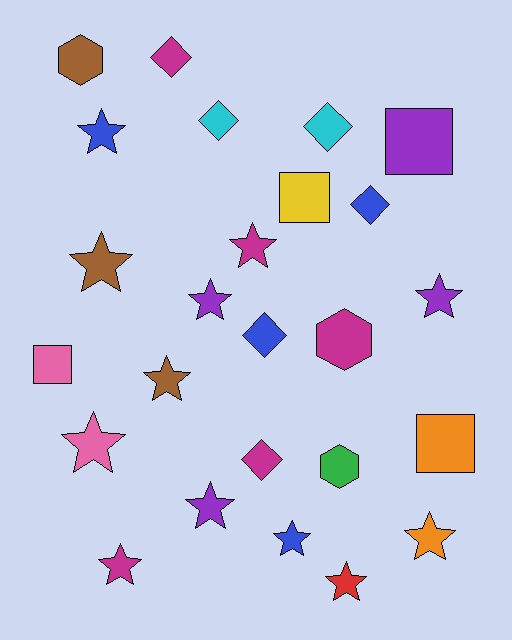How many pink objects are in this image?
There are 2 pink objects.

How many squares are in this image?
There are 4 squares.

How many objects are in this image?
There are 25 objects.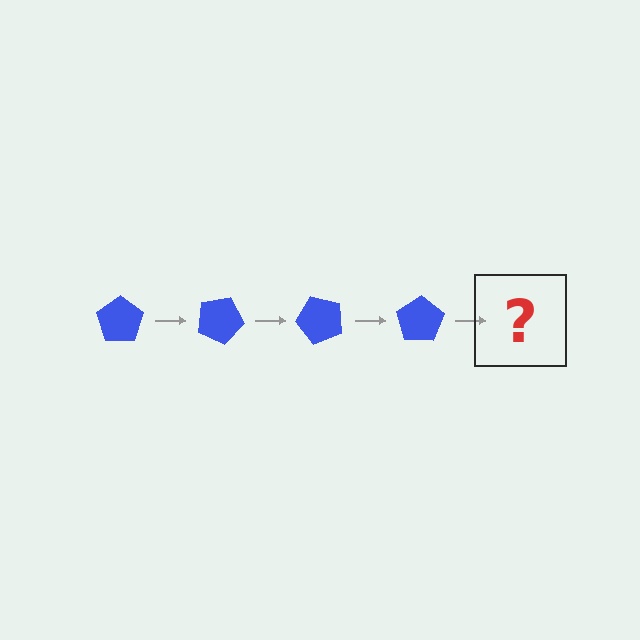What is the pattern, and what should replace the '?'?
The pattern is that the pentagon rotates 25 degrees each step. The '?' should be a blue pentagon rotated 100 degrees.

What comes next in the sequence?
The next element should be a blue pentagon rotated 100 degrees.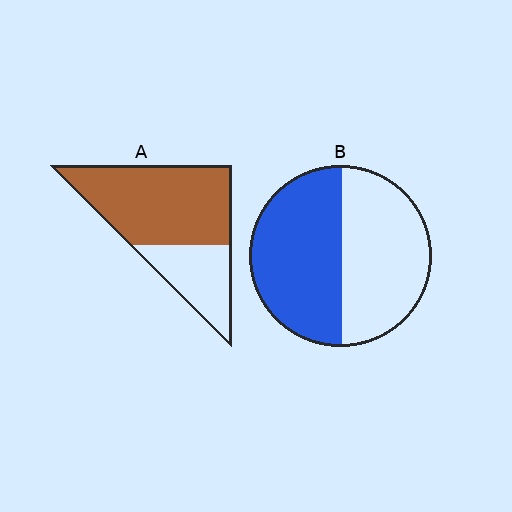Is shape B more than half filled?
Roughly half.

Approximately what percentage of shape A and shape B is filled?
A is approximately 70% and B is approximately 50%.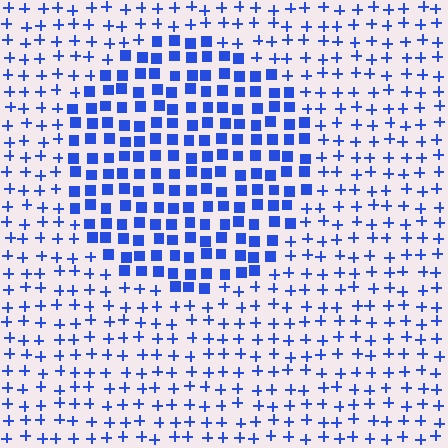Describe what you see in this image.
The image is filled with small blue elements arranged in a uniform grid. A circle-shaped region contains squares, while the surrounding area contains plus signs. The boundary is defined purely by the change in element shape.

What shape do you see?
I see a circle.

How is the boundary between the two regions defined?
The boundary is defined by a change in element shape: squares inside vs. plus signs outside. All elements share the same color and spacing.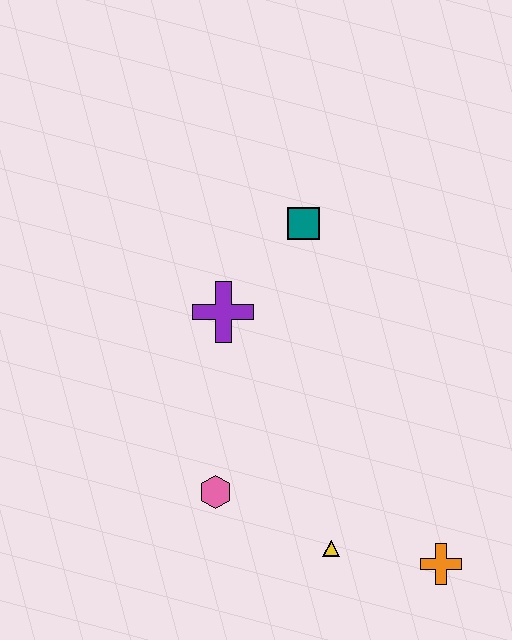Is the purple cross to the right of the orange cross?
No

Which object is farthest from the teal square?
The orange cross is farthest from the teal square.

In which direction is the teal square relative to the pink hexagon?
The teal square is above the pink hexagon.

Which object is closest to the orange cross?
The yellow triangle is closest to the orange cross.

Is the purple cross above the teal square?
No